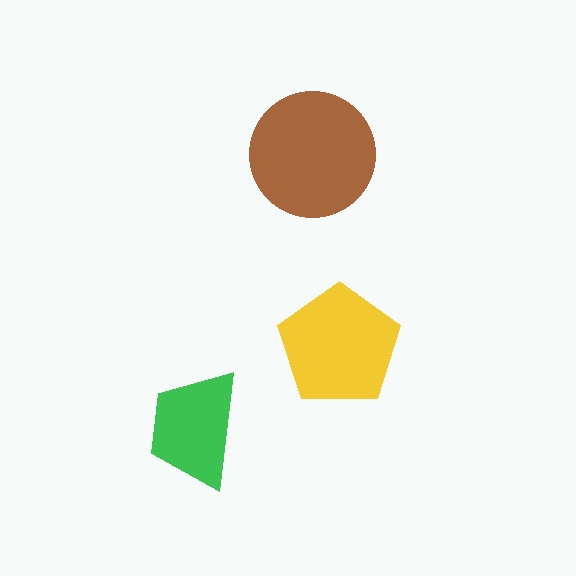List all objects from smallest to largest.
The green trapezoid, the yellow pentagon, the brown circle.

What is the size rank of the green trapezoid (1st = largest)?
3rd.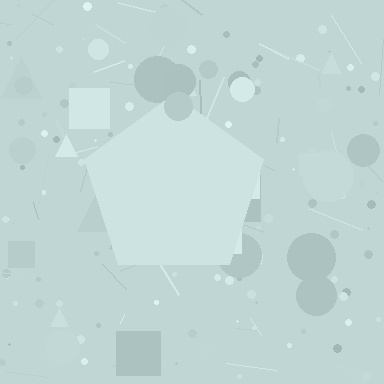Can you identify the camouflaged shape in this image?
The camouflaged shape is a pentagon.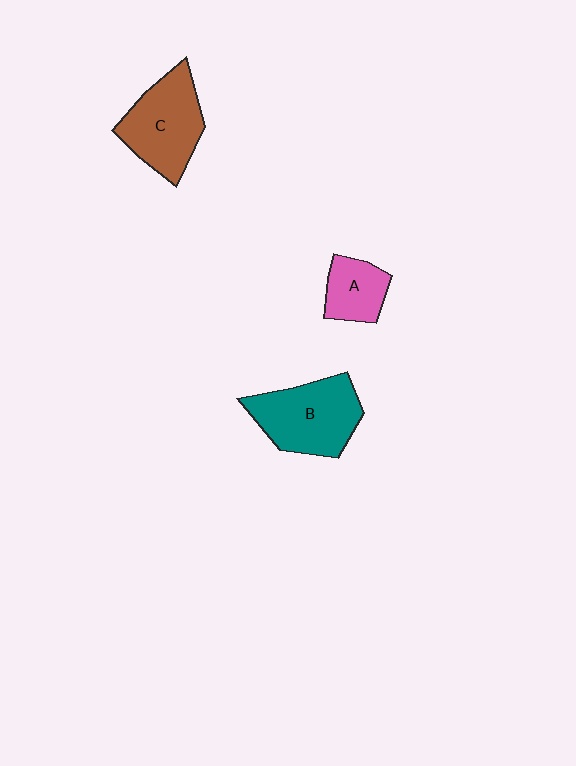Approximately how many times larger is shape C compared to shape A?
Approximately 1.8 times.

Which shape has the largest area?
Shape B (teal).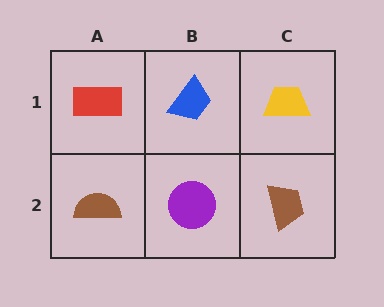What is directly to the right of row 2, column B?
A brown trapezoid.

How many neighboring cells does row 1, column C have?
2.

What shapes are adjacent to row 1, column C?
A brown trapezoid (row 2, column C), a blue trapezoid (row 1, column B).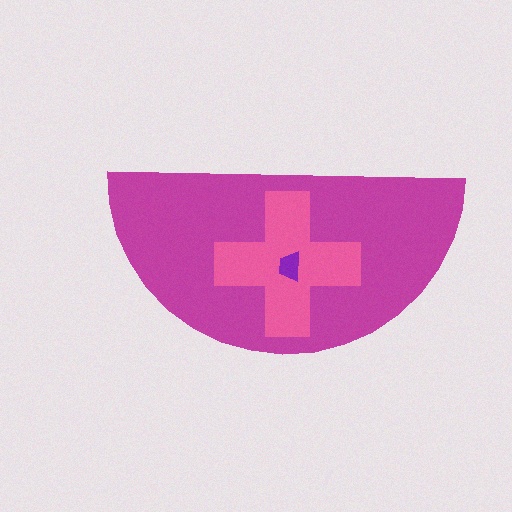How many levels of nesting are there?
3.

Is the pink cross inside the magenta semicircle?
Yes.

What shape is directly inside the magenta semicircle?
The pink cross.